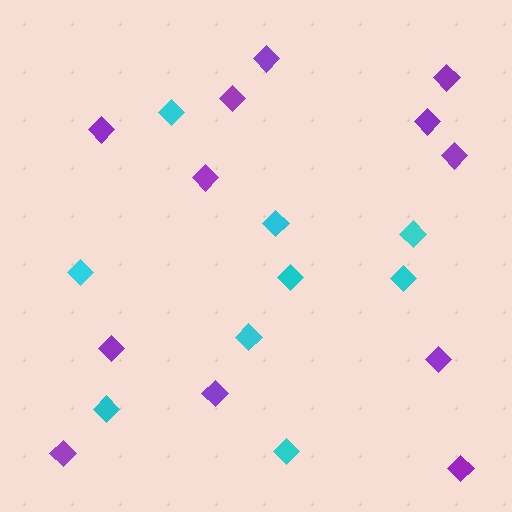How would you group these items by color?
There are 2 groups: one group of cyan diamonds (9) and one group of purple diamonds (12).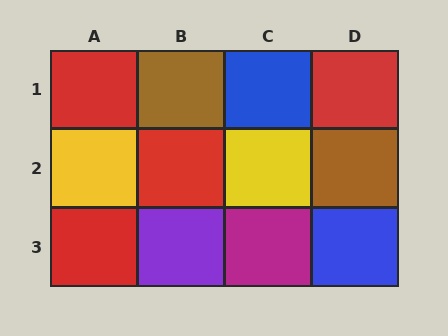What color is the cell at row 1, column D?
Red.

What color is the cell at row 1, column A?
Red.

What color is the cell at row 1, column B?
Brown.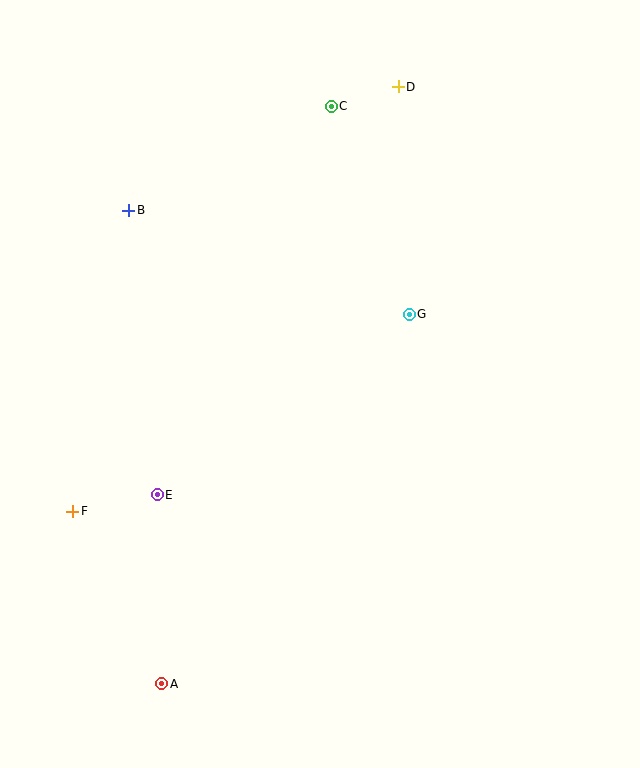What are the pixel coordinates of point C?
Point C is at (331, 106).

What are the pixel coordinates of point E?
Point E is at (157, 495).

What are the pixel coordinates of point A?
Point A is at (162, 684).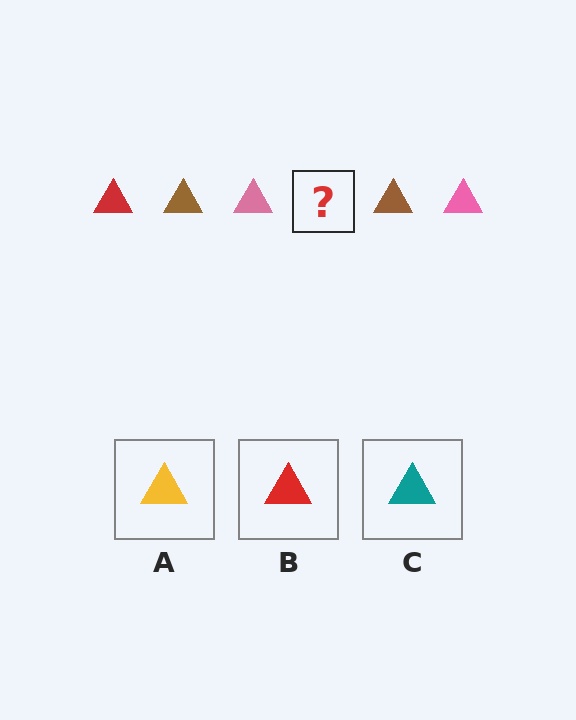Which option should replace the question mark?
Option B.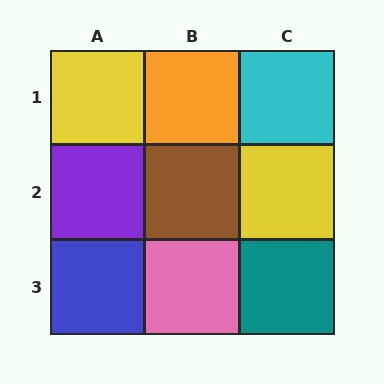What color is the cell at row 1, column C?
Cyan.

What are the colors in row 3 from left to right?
Blue, pink, teal.